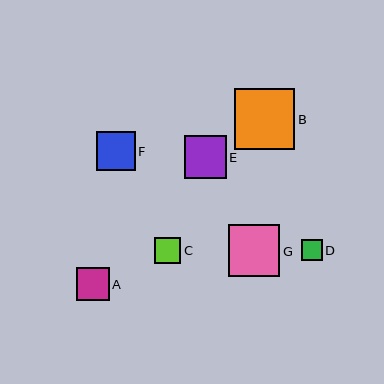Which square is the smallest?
Square D is the smallest with a size of approximately 21 pixels.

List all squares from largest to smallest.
From largest to smallest: B, G, E, F, A, C, D.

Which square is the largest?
Square B is the largest with a size of approximately 61 pixels.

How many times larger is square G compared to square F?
Square G is approximately 1.3 times the size of square F.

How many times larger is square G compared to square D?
Square G is approximately 2.5 times the size of square D.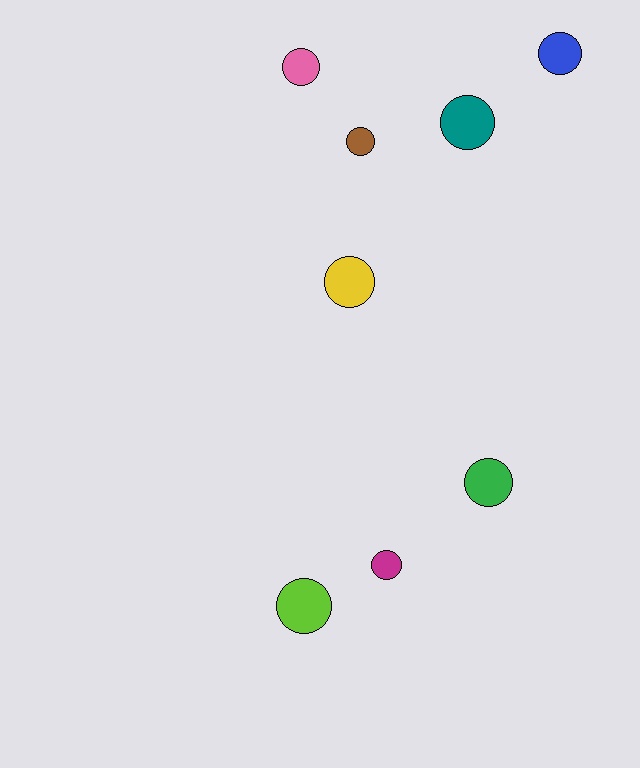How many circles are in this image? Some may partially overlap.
There are 8 circles.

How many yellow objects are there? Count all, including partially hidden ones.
There is 1 yellow object.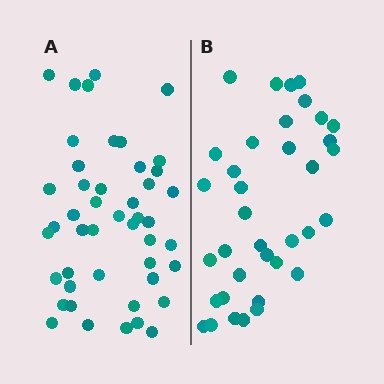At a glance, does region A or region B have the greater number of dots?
Region A (the left region) has more dots.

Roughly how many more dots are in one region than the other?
Region A has roughly 10 or so more dots than region B.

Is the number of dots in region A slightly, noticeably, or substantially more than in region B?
Region A has noticeably more, but not dramatically so. The ratio is roughly 1.3 to 1.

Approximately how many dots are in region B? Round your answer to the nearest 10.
About 40 dots. (The exact count is 36, which rounds to 40.)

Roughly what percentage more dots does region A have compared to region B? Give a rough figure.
About 30% more.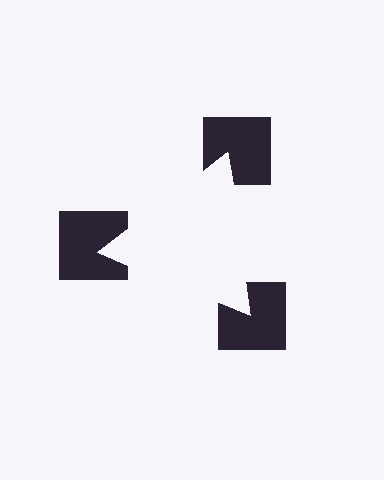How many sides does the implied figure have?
3 sides.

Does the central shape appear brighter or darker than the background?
It typically appears slightly brighter than the background, even though no actual brightness change is drawn.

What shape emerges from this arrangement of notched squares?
An illusory triangle — its edges are inferred from the aligned wedge cuts in the notched squares, not physically drawn.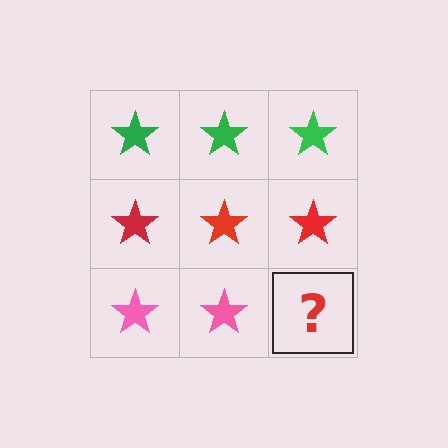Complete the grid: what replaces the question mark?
The question mark should be replaced with a pink star.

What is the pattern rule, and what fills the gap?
The rule is that each row has a consistent color. The gap should be filled with a pink star.